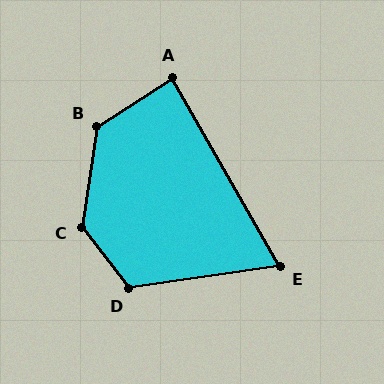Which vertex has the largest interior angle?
C, at approximately 134 degrees.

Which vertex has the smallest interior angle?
E, at approximately 68 degrees.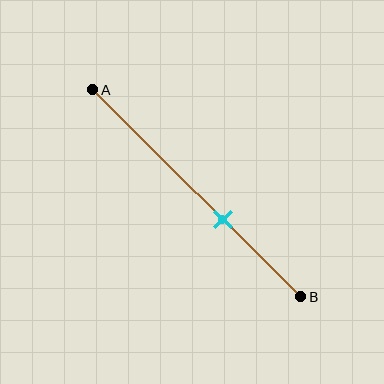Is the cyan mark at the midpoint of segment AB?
No, the mark is at about 65% from A, not at the 50% midpoint.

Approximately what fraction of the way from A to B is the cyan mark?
The cyan mark is approximately 65% of the way from A to B.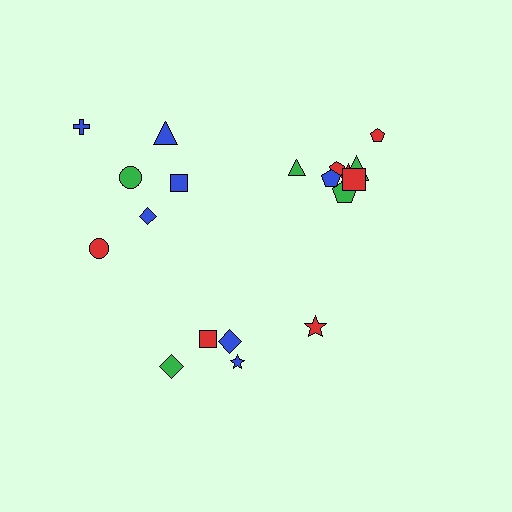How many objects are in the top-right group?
There are 8 objects.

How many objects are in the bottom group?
There are 5 objects.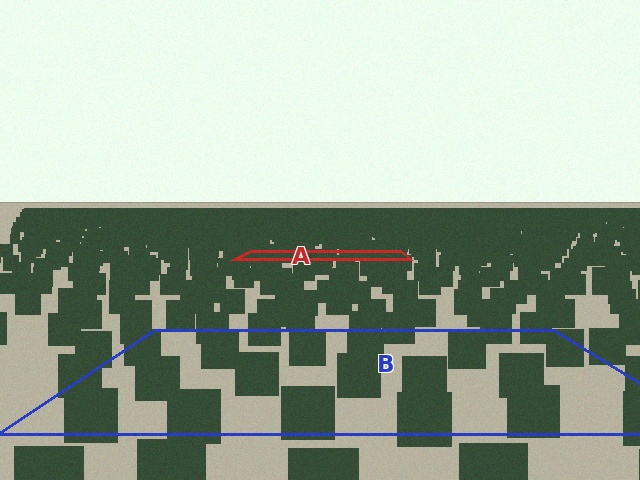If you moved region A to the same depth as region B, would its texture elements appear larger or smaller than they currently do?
They would appear larger. At a closer depth, the same texture elements are projected at a bigger on-screen size.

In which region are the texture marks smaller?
The texture marks are smaller in region A, because it is farther away.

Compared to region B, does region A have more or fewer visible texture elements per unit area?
Region A has more texture elements per unit area — they are packed more densely because it is farther away.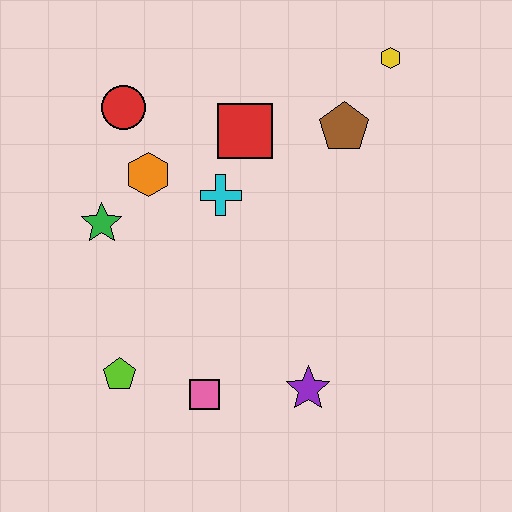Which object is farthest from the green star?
The yellow hexagon is farthest from the green star.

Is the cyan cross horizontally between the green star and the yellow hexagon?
Yes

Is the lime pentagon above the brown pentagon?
No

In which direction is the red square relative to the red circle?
The red square is to the right of the red circle.